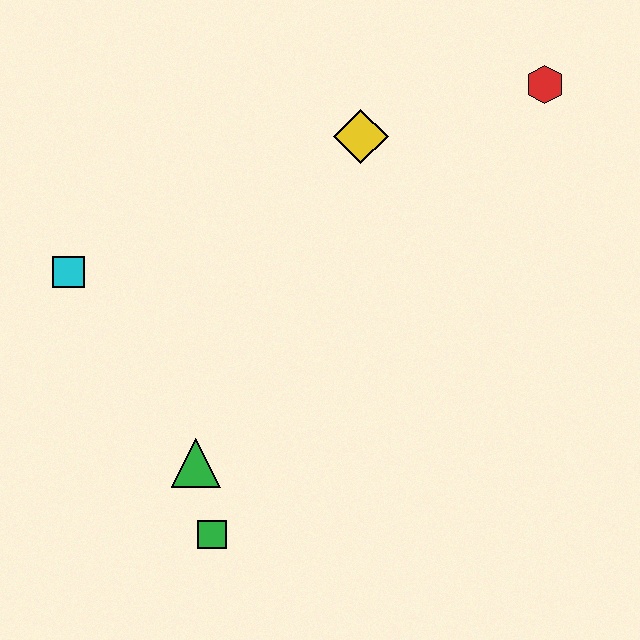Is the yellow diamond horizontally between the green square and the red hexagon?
Yes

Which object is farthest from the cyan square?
The red hexagon is farthest from the cyan square.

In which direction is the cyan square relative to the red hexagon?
The cyan square is to the left of the red hexagon.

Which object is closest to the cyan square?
The green triangle is closest to the cyan square.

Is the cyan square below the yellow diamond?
Yes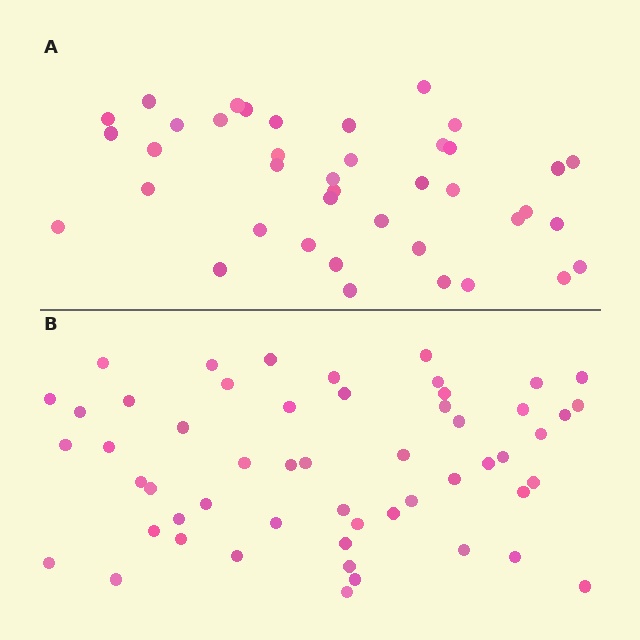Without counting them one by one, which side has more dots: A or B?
Region B (the bottom region) has more dots.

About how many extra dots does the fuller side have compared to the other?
Region B has approximately 15 more dots than region A.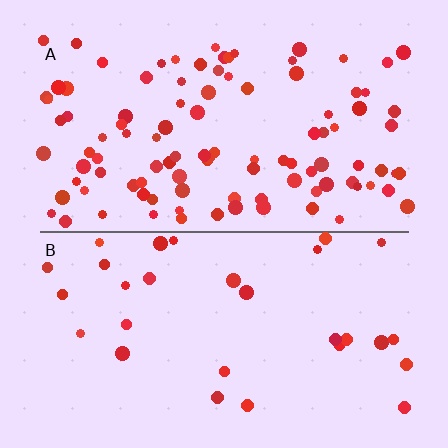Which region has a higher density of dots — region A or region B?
A (the top).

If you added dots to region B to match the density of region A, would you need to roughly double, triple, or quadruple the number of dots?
Approximately triple.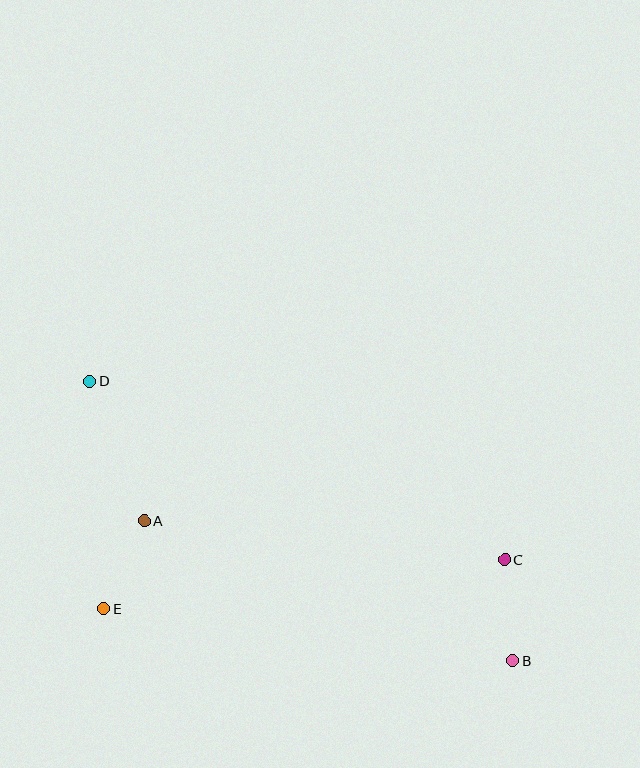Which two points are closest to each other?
Points A and E are closest to each other.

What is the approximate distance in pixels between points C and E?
The distance between C and E is approximately 404 pixels.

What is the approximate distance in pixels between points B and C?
The distance between B and C is approximately 101 pixels.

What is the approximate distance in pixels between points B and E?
The distance between B and E is approximately 412 pixels.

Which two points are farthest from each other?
Points B and D are farthest from each other.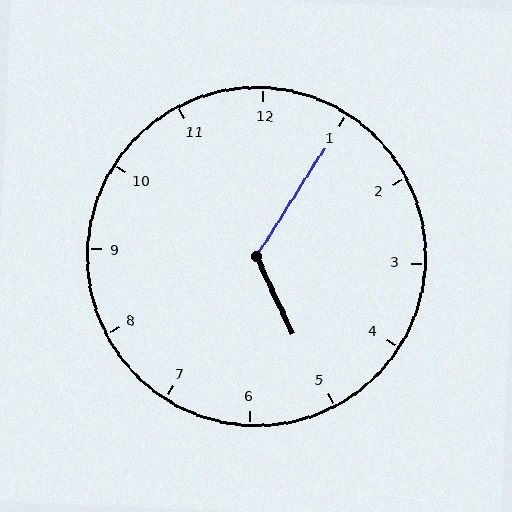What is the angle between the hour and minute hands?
Approximately 122 degrees.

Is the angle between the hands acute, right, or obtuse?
It is obtuse.